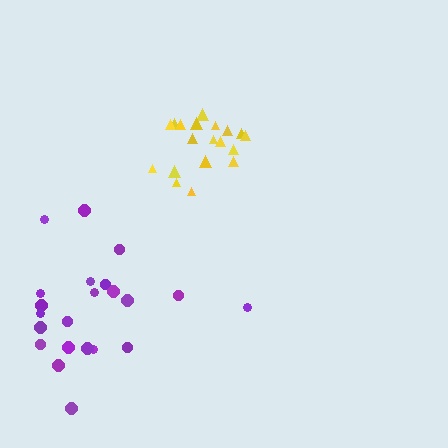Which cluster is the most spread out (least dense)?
Purple.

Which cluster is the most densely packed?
Yellow.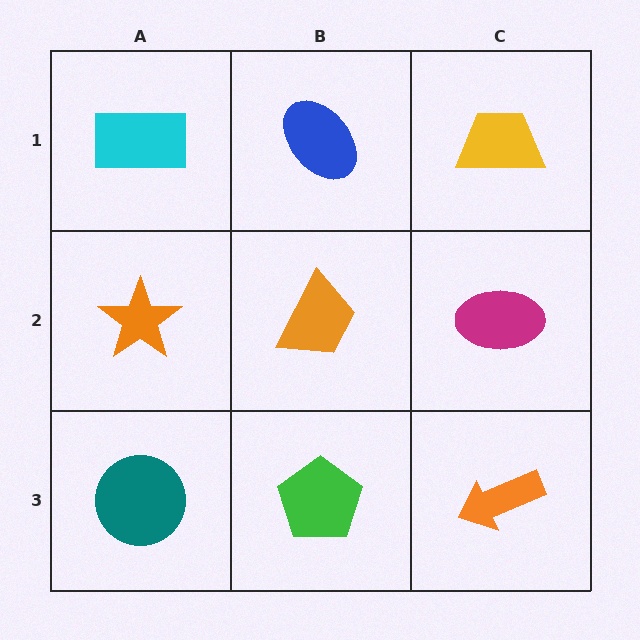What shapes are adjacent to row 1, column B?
An orange trapezoid (row 2, column B), a cyan rectangle (row 1, column A), a yellow trapezoid (row 1, column C).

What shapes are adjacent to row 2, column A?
A cyan rectangle (row 1, column A), a teal circle (row 3, column A), an orange trapezoid (row 2, column B).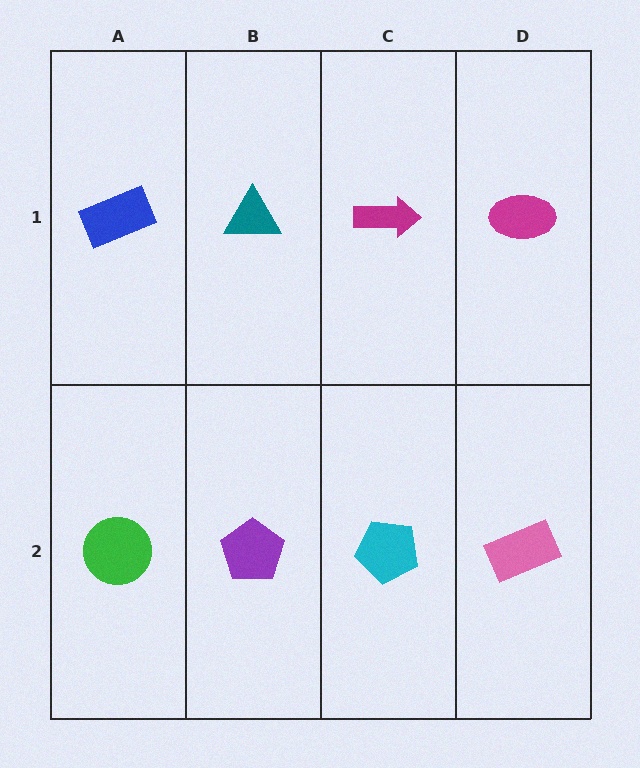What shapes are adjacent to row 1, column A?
A green circle (row 2, column A), a teal triangle (row 1, column B).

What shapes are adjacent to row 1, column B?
A purple pentagon (row 2, column B), a blue rectangle (row 1, column A), a magenta arrow (row 1, column C).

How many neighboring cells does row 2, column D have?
2.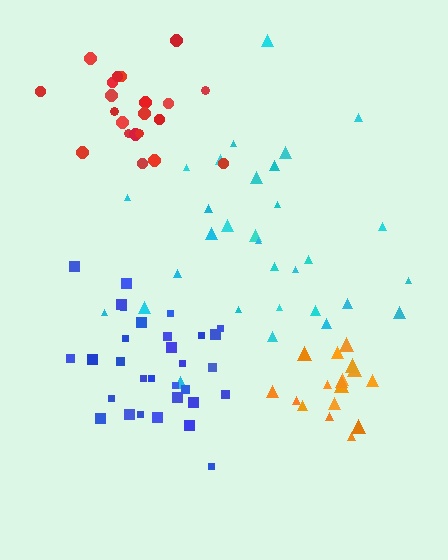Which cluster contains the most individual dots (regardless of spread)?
Cyan (31).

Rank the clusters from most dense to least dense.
orange, red, blue, cyan.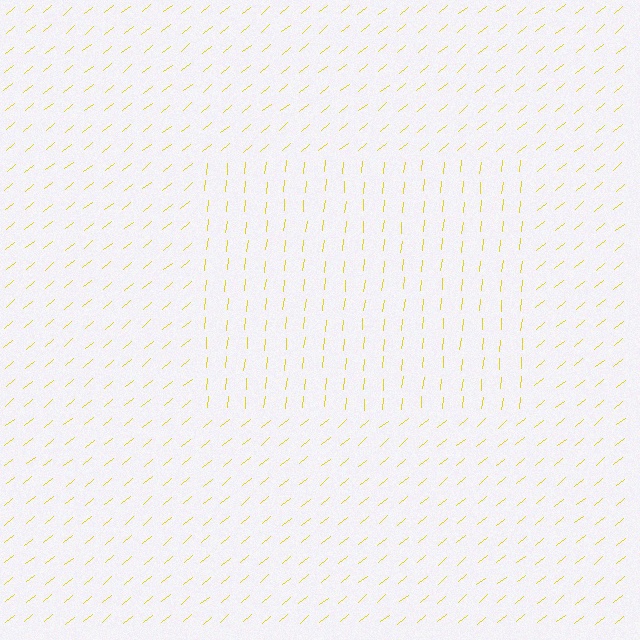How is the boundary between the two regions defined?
The boundary is defined purely by a change in line orientation (approximately 45 degrees difference). All lines are the same color and thickness.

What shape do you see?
I see a rectangle.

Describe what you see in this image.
The image is filled with small yellow line segments. A rectangle region in the image has lines oriented differently from the surrounding lines, creating a visible texture boundary.